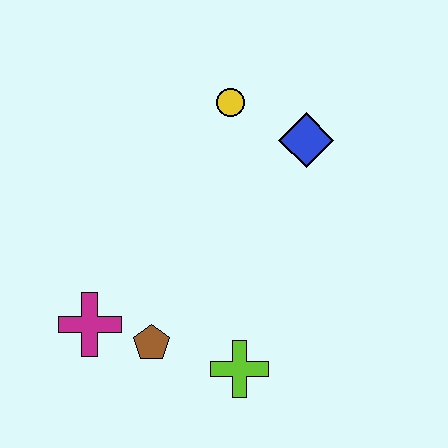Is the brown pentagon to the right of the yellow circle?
No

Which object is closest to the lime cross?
The brown pentagon is closest to the lime cross.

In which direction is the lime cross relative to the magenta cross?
The lime cross is to the right of the magenta cross.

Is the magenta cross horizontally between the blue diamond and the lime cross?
No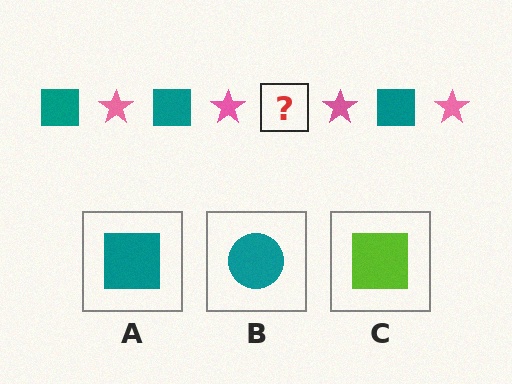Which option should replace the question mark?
Option A.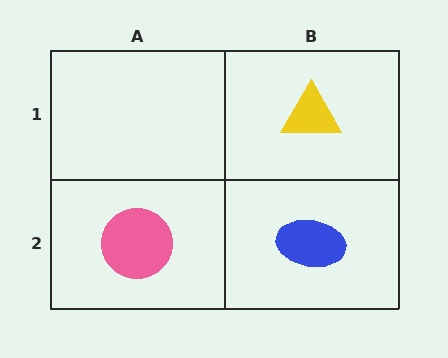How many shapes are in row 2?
2 shapes.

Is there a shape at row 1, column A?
No, that cell is empty.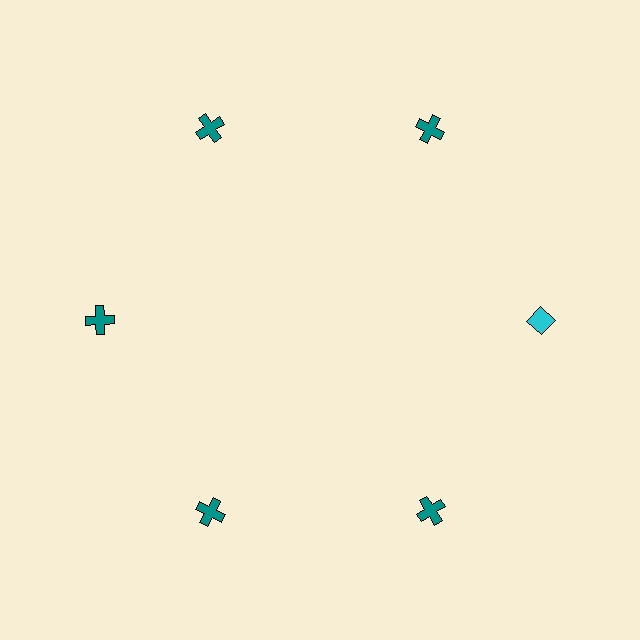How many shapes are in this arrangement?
There are 6 shapes arranged in a ring pattern.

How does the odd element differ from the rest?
It differs in both color (cyan instead of teal) and shape (diamond instead of cross).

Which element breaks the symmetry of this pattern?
The cyan diamond at roughly the 3 o'clock position breaks the symmetry. All other shapes are teal crosses.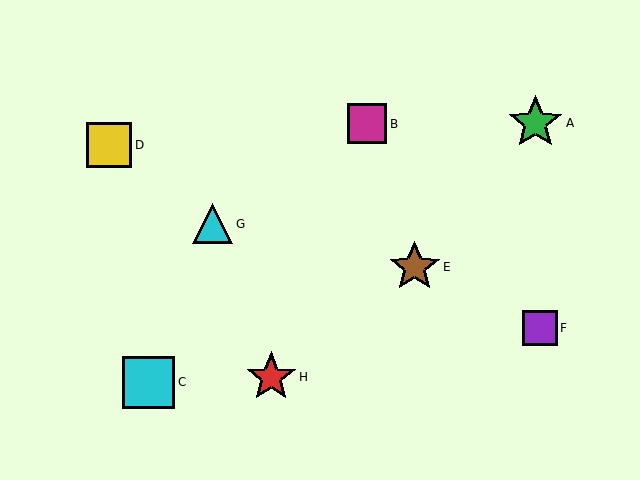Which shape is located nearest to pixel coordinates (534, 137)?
The green star (labeled A) at (535, 123) is nearest to that location.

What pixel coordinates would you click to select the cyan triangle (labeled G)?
Click at (213, 224) to select the cyan triangle G.